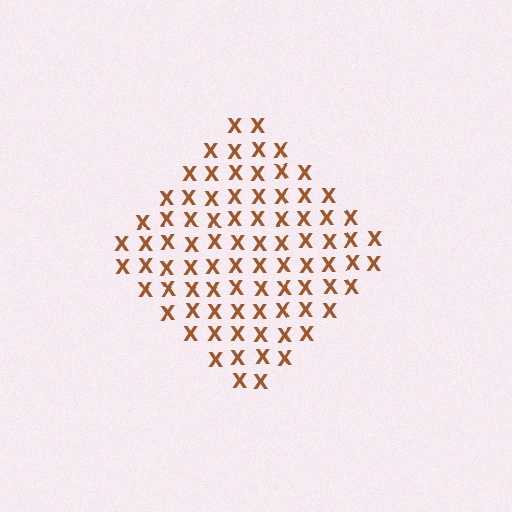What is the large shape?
The large shape is a diamond.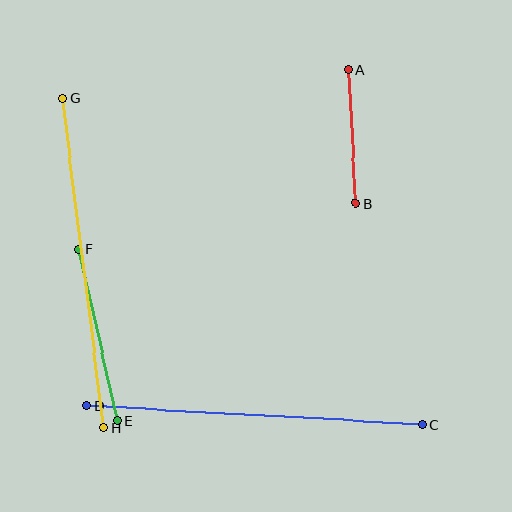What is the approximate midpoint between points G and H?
The midpoint is at approximately (83, 263) pixels.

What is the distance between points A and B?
The distance is approximately 134 pixels.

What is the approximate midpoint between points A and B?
The midpoint is at approximately (352, 136) pixels.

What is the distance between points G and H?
The distance is approximately 332 pixels.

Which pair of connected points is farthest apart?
Points C and D are farthest apart.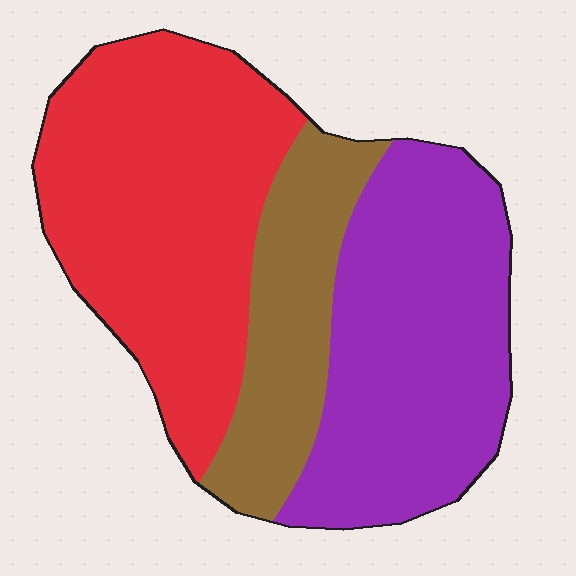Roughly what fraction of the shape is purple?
Purple covers roughly 40% of the shape.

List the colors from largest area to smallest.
From largest to smallest: red, purple, brown.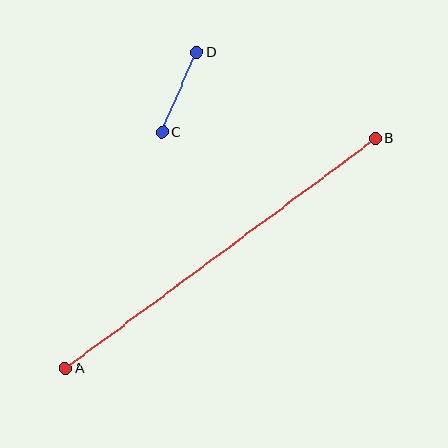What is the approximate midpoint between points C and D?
The midpoint is at approximately (179, 92) pixels.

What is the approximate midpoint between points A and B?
The midpoint is at approximately (220, 253) pixels.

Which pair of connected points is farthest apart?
Points A and B are farthest apart.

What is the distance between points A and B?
The distance is approximately 386 pixels.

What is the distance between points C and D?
The distance is approximately 87 pixels.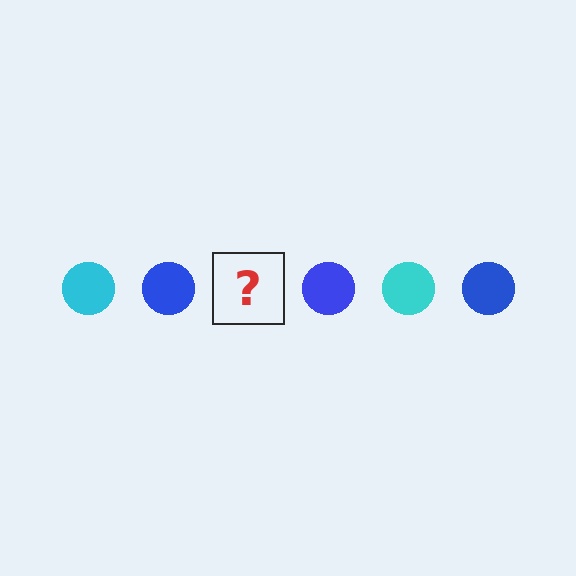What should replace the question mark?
The question mark should be replaced with a cyan circle.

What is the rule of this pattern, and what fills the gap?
The rule is that the pattern cycles through cyan, blue circles. The gap should be filled with a cyan circle.